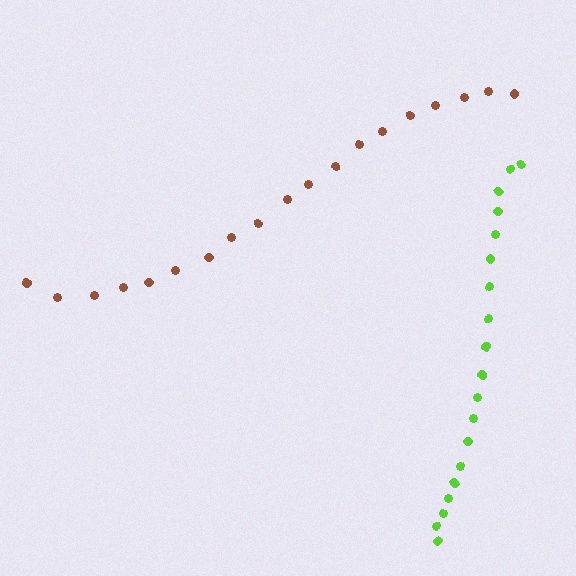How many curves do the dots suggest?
There are 2 distinct paths.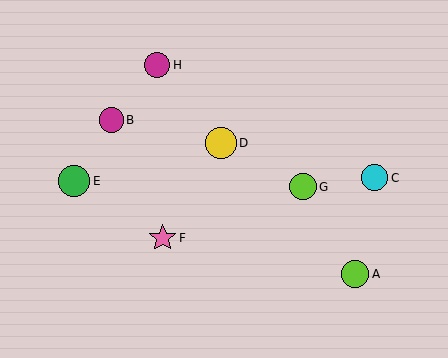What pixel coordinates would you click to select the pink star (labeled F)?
Click at (163, 238) to select the pink star F.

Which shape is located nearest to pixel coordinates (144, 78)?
The magenta circle (labeled H) at (157, 65) is nearest to that location.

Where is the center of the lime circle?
The center of the lime circle is at (303, 187).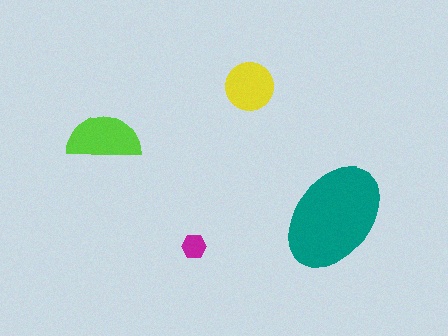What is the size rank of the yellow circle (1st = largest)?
3rd.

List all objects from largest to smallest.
The teal ellipse, the lime semicircle, the yellow circle, the magenta hexagon.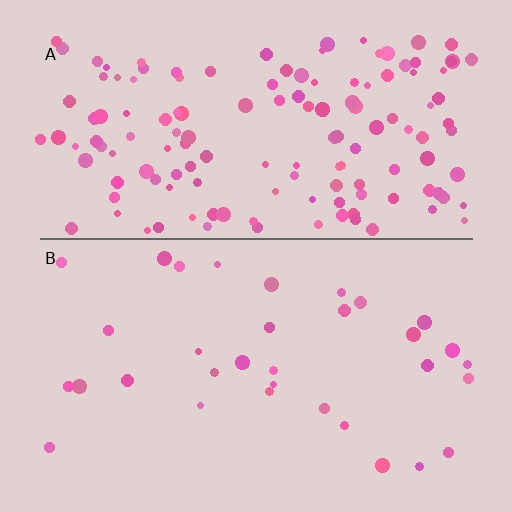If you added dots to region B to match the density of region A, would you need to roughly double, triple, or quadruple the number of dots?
Approximately quadruple.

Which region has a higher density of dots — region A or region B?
A (the top).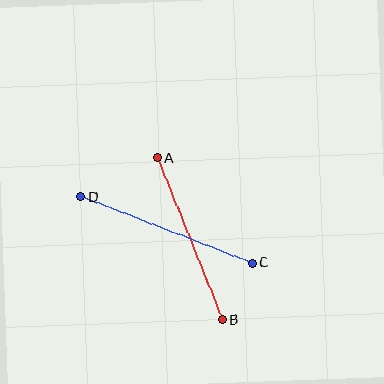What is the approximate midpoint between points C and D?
The midpoint is at approximately (166, 230) pixels.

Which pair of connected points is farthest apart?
Points C and D are farthest apart.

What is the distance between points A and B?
The distance is approximately 174 pixels.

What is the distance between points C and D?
The distance is approximately 183 pixels.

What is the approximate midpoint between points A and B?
The midpoint is at approximately (189, 239) pixels.